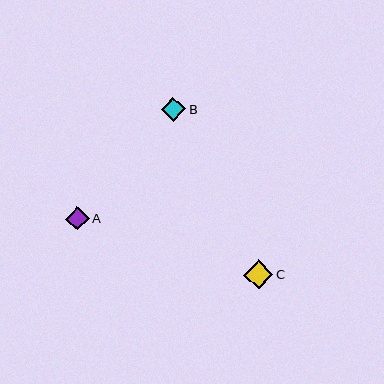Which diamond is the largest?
Diamond C is the largest with a size of approximately 29 pixels.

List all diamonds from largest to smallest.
From largest to smallest: C, B, A.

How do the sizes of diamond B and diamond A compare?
Diamond B and diamond A are approximately the same size.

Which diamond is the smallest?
Diamond A is the smallest with a size of approximately 23 pixels.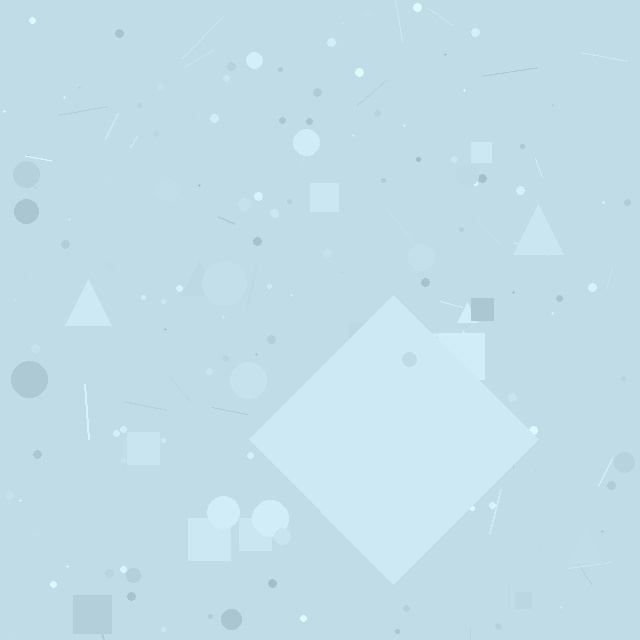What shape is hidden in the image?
A diamond is hidden in the image.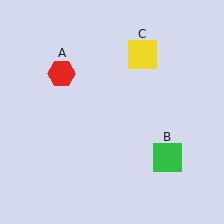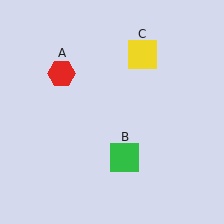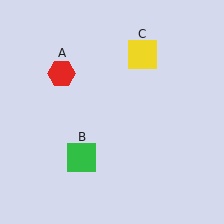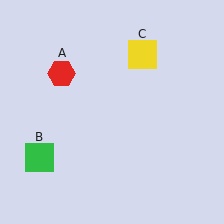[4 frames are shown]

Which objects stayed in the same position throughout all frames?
Red hexagon (object A) and yellow square (object C) remained stationary.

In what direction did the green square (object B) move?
The green square (object B) moved left.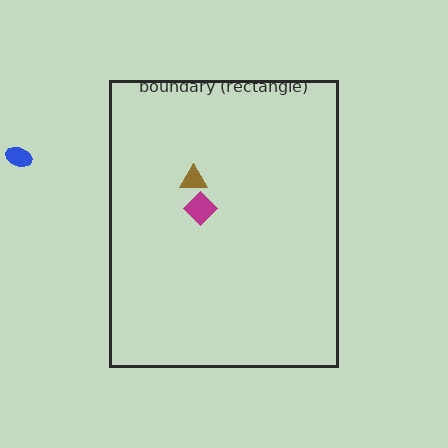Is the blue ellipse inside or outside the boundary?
Outside.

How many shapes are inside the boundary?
2 inside, 1 outside.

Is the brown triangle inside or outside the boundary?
Inside.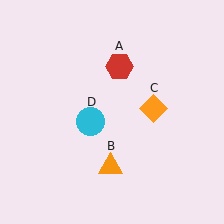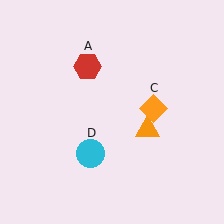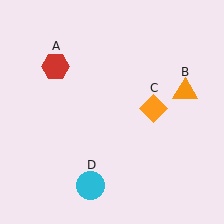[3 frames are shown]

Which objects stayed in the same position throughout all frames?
Orange diamond (object C) remained stationary.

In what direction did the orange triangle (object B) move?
The orange triangle (object B) moved up and to the right.